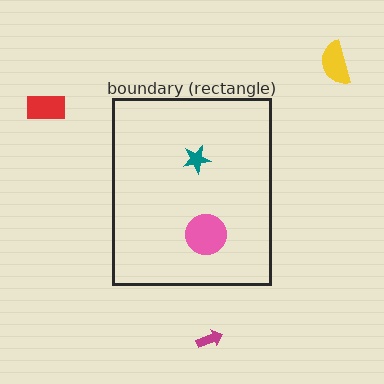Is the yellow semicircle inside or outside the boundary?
Outside.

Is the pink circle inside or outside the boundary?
Inside.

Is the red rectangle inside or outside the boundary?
Outside.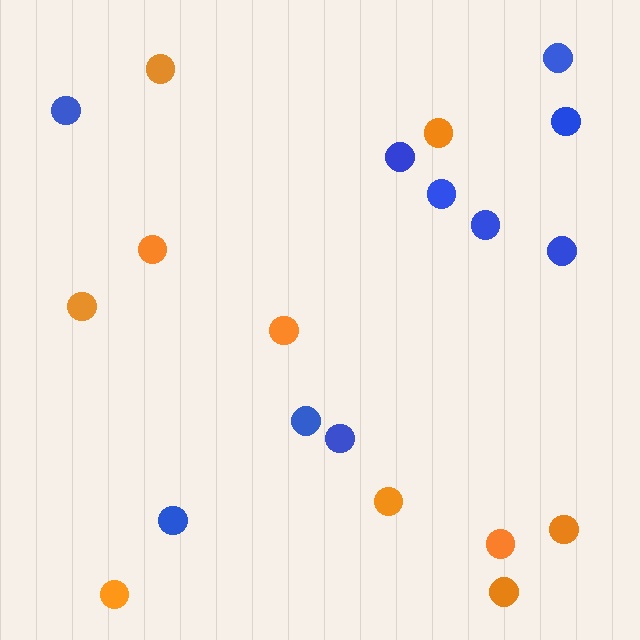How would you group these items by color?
There are 2 groups: one group of blue circles (10) and one group of orange circles (10).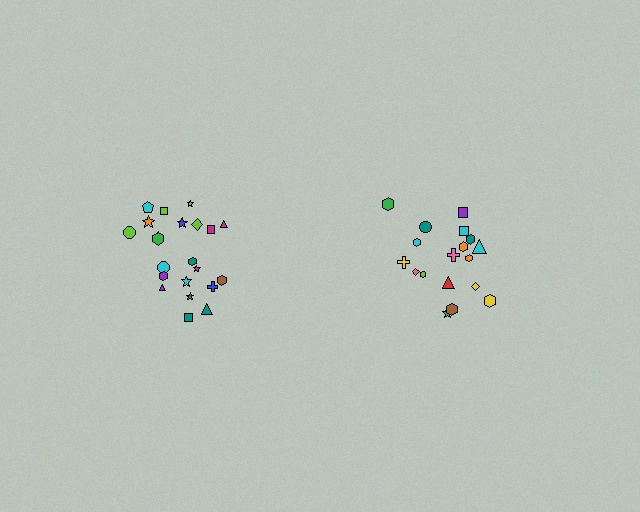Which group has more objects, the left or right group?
The left group.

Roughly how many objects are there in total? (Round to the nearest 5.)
Roughly 40 objects in total.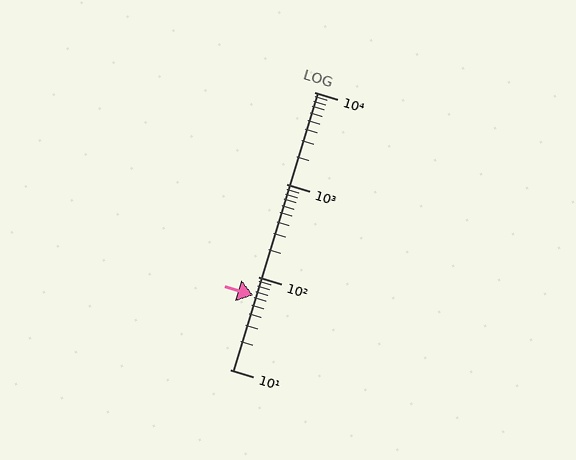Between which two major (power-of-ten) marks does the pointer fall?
The pointer is between 10 and 100.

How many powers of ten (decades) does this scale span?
The scale spans 3 decades, from 10 to 10000.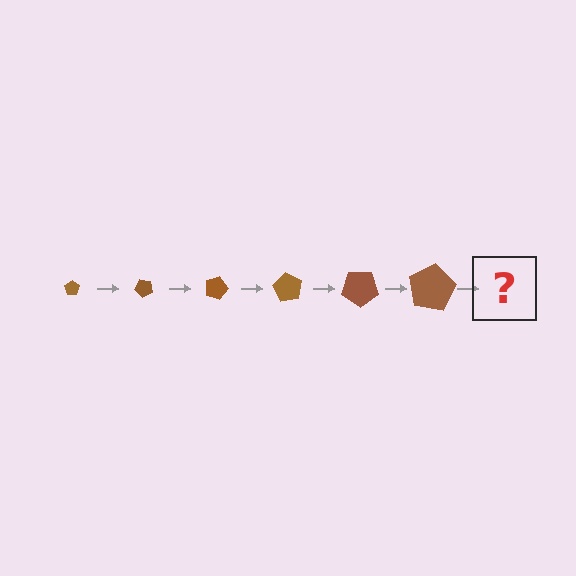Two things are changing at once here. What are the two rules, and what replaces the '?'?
The two rules are that the pentagon grows larger each step and it rotates 45 degrees each step. The '?' should be a pentagon, larger than the previous one and rotated 270 degrees from the start.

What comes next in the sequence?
The next element should be a pentagon, larger than the previous one and rotated 270 degrees from the start.